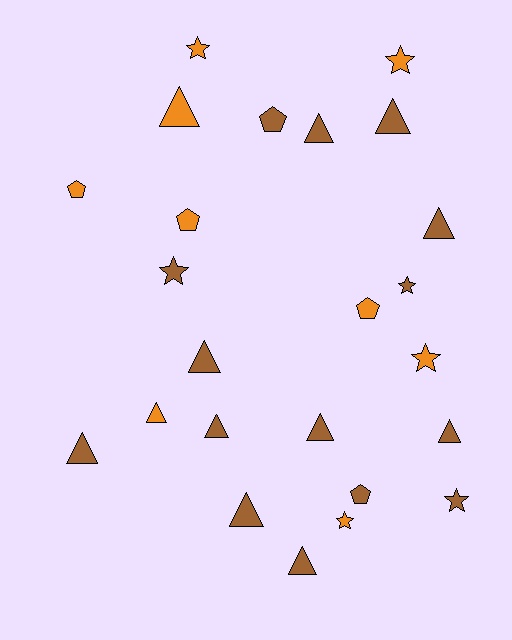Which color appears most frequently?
Brown, with 15 objects.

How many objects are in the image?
There are 24 objects.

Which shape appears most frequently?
Triangle, with 12 objects.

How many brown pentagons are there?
There are 2 brown pentagons.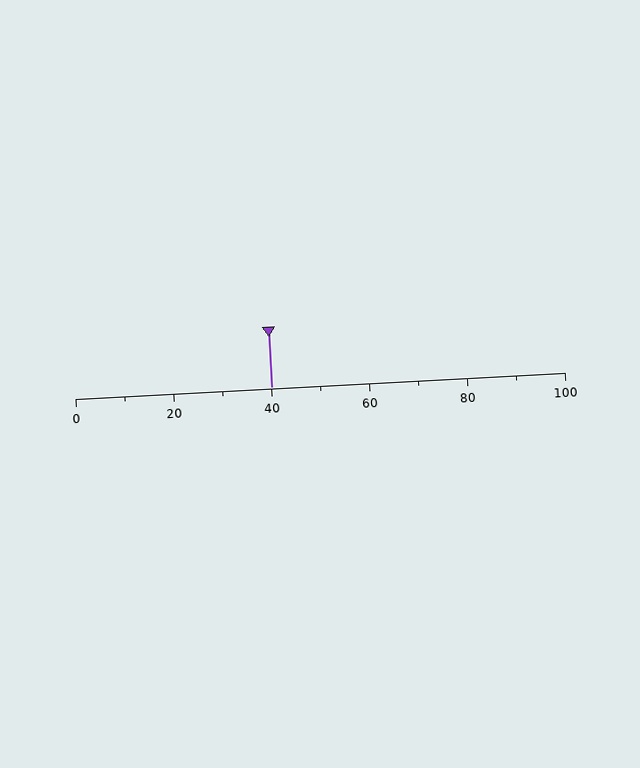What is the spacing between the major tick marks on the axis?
The major ticks are spaced 20 apart.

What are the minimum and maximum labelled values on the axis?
The axis runs from 0 to 100.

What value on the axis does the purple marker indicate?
The marker indicates approximately 40.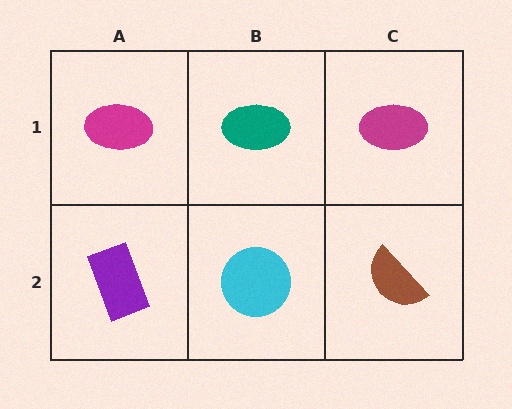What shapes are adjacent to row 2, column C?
A magenta ellipse (row 1, column C), a cyan circle (row 2, column B).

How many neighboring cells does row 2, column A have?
2.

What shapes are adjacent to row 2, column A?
A magenta ellipse (row 1, column A), a cyan circle (row 2, column B).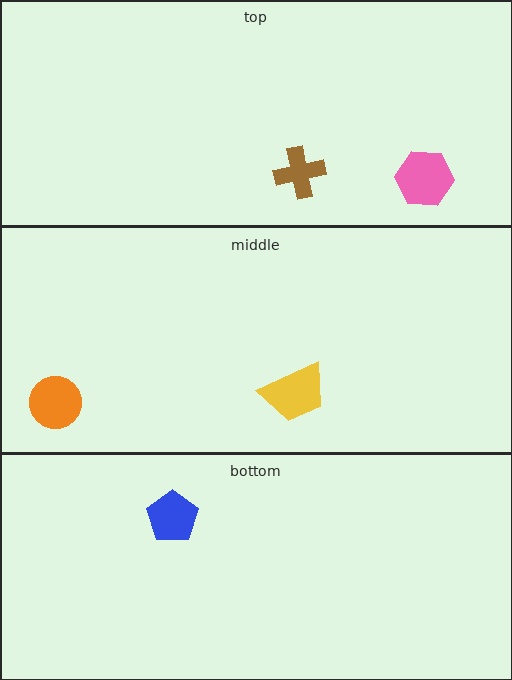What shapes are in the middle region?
The orange circle, the yellow trapezoid.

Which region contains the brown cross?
The top region.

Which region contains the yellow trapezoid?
The middle region.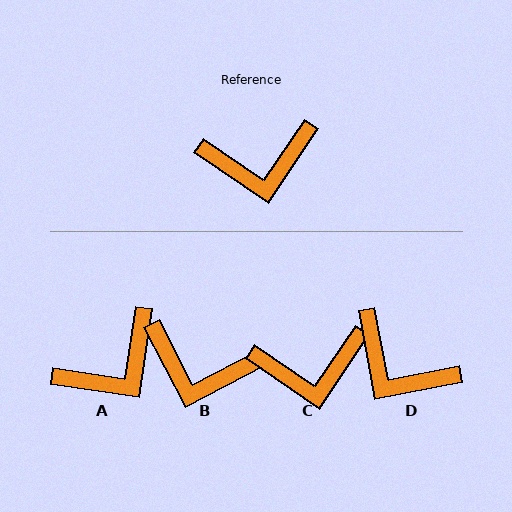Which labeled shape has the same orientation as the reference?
C.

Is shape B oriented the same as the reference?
No, it is off by about 29 degrees.